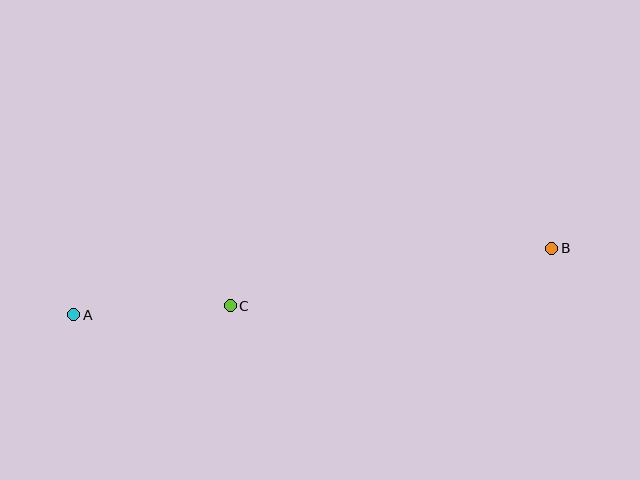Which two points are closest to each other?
Points A and C are closest to each other.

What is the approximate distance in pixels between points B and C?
The distance between B and C is approximately 326 pixels.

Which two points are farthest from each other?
Points A and B are farthest from each other.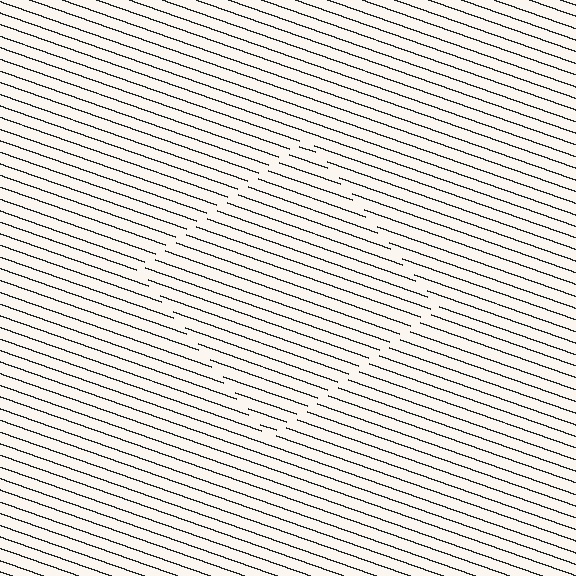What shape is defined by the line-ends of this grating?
An illusory square. The interior of the shape contains the same grating, shifted by half a period — the contour is defined by the phase discontinuity where line-ends from the inner and outer gratings abut.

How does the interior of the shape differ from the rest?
The interior of the shape contains the same grating, shifted by half a period — the contour is defined by the phase discontinuity where line-ends from the inner and outer gratings abut.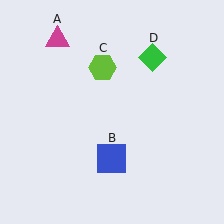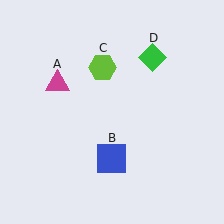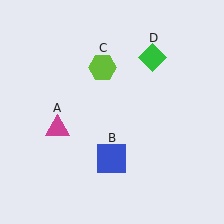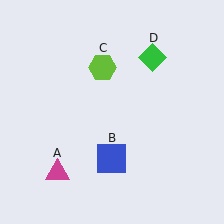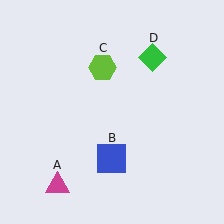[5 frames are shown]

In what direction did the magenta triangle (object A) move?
The magenta triangle (object A) moved down.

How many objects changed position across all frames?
1 object changed position: magenta triangle (object A).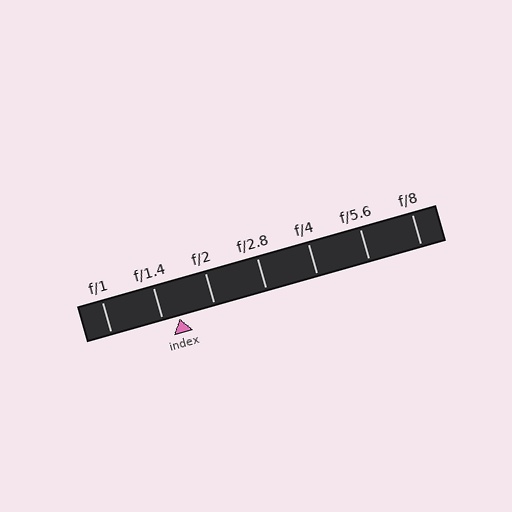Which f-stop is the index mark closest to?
The index mark is closest to f/1.4.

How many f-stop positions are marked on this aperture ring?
There are 7 f-stop positions marked.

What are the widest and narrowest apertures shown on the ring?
The widest aperture shown is f/1 and the narrowest is f/8.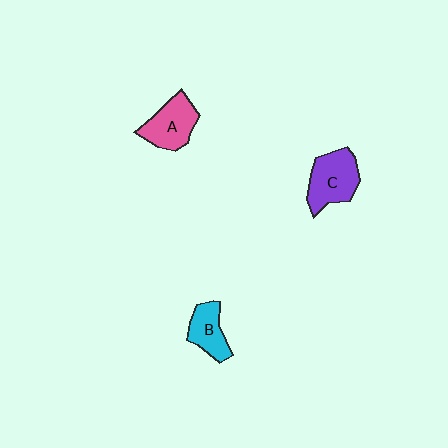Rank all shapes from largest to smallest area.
From largest to smallest: C (purple), A (pink), B (cyan).